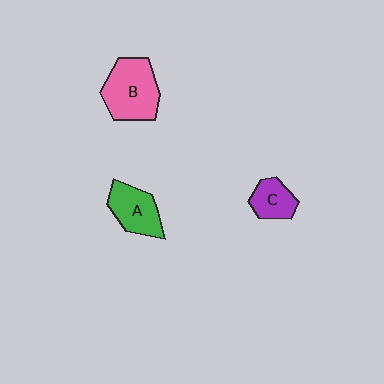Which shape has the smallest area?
Shape C (purple).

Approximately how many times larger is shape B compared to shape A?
Approximately 1.4 times.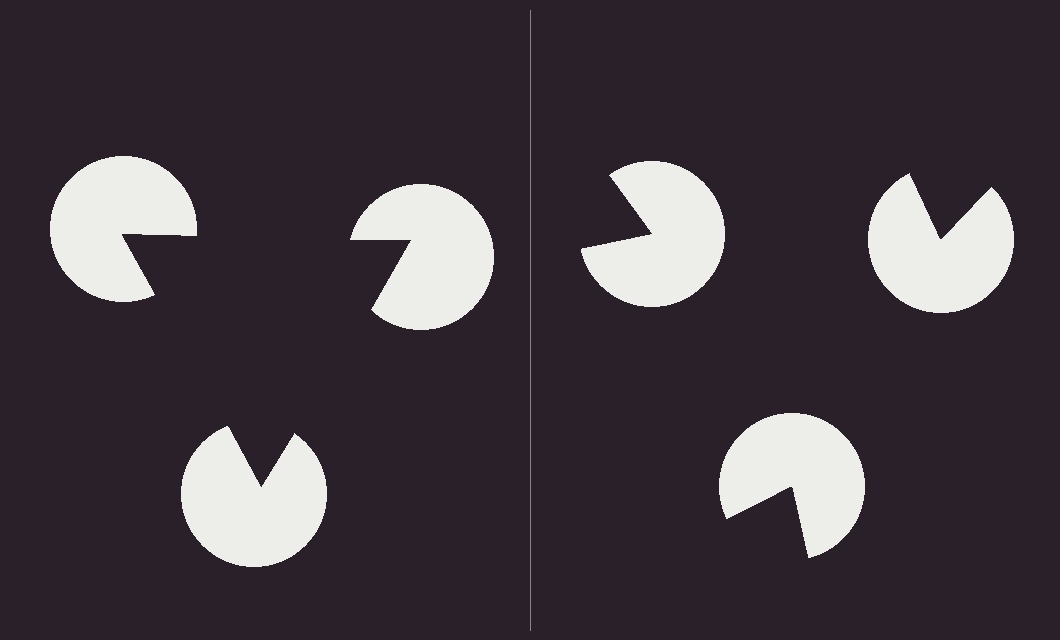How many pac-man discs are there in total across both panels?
6 — 3 on each side.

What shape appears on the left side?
An illusory triangle.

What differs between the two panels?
The pac-man discs are positioned identically on both sides; only the wedge orientations differ. On the left they align to a triangle; on the right they are misaligned.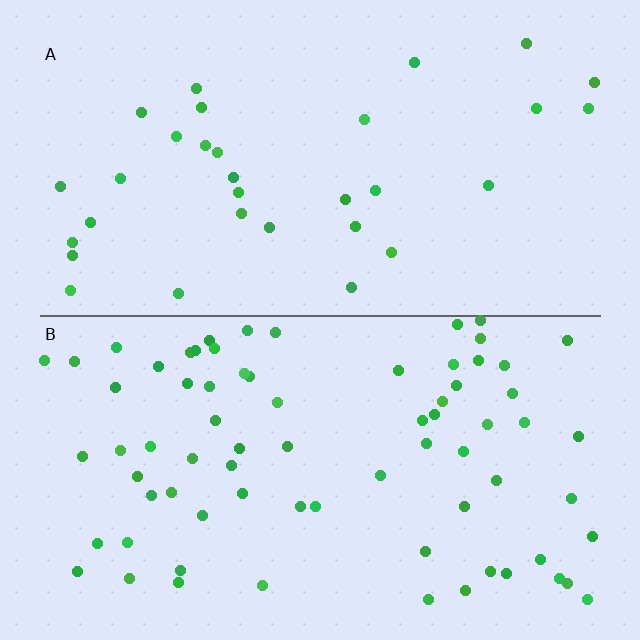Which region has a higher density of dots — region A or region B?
B (the bottom).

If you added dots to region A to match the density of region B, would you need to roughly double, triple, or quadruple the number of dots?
Approximately double.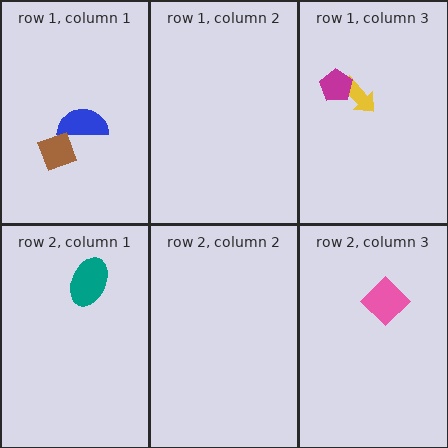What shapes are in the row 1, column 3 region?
The yellow arrow, the magenta pentagon.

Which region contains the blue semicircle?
The row 1, column 1 region.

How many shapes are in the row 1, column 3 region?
2.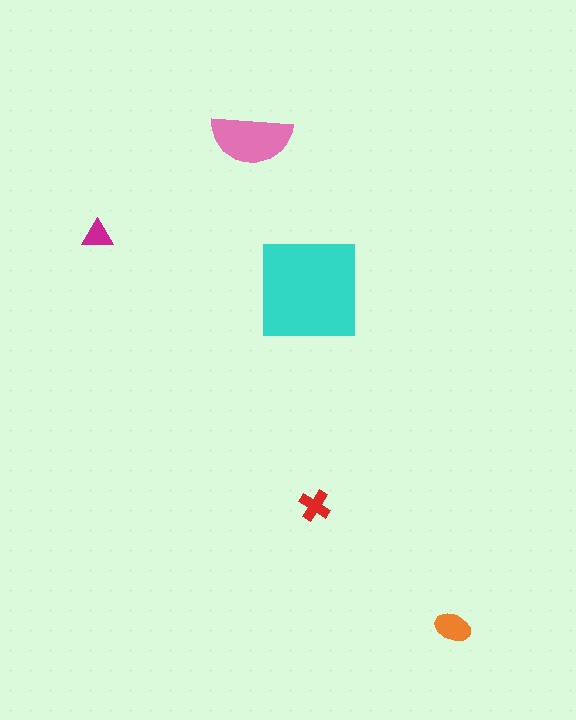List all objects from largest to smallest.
The cyan square, the pink semicircle, the orange ellipse, the red cross, the magenta triangle.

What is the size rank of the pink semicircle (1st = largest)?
2nd.